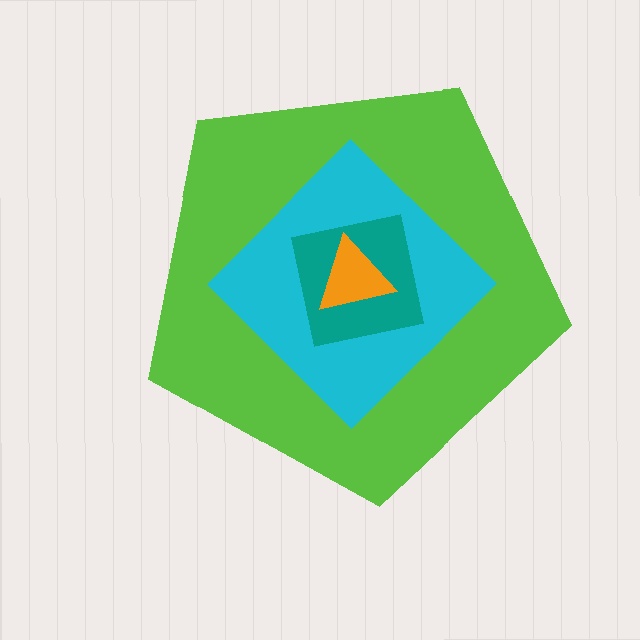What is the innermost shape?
The orange triangle.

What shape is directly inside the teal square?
The orange triangle.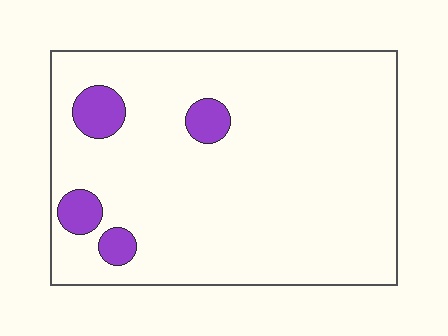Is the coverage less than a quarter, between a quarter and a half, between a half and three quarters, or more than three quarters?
Less than a quarter.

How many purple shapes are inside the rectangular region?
4.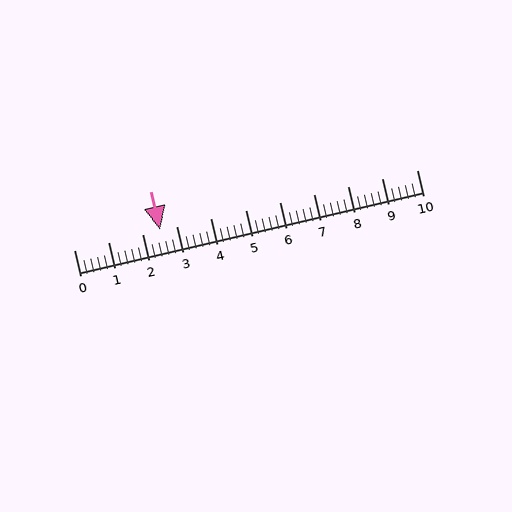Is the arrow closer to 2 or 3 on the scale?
The arrow is closer to 3.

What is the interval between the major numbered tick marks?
The major tick marks are spaced 1 units apart.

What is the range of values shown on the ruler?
The ruler shows values from 0 to 10.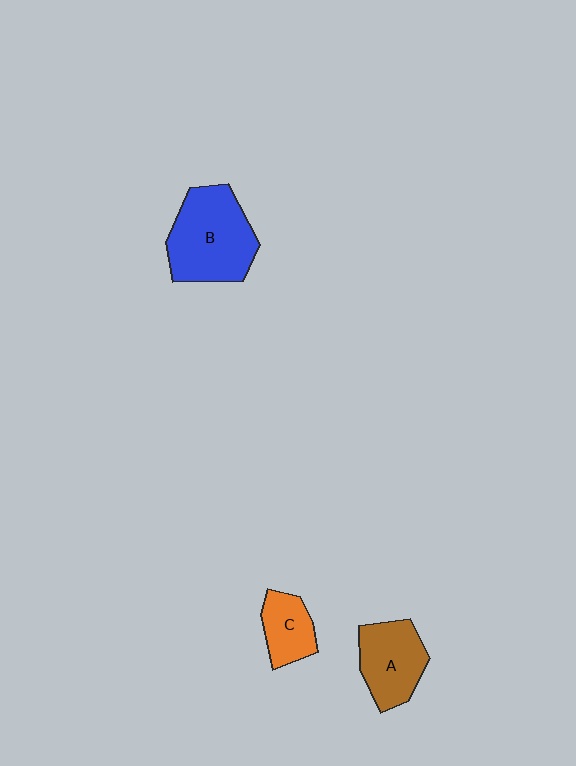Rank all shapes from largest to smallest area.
From largest to smallest: B (blue), A (brown), C (orange).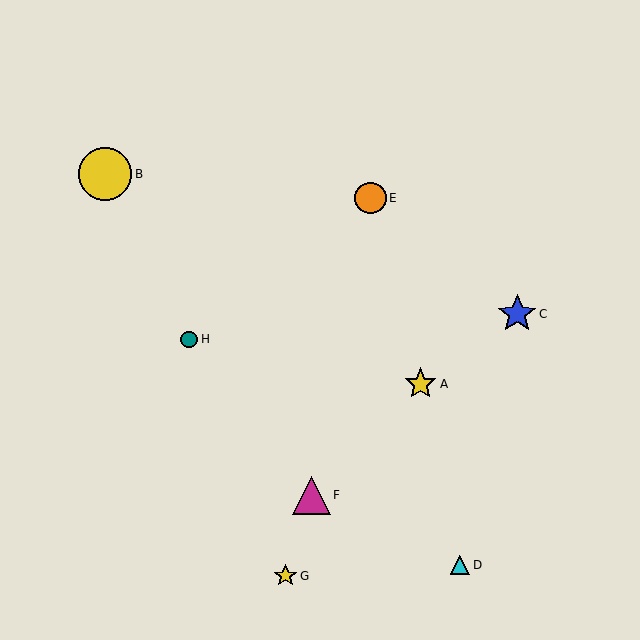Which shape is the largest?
The yellow circle (labeled B) is the largest.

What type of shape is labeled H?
Shape H is a teal circle.